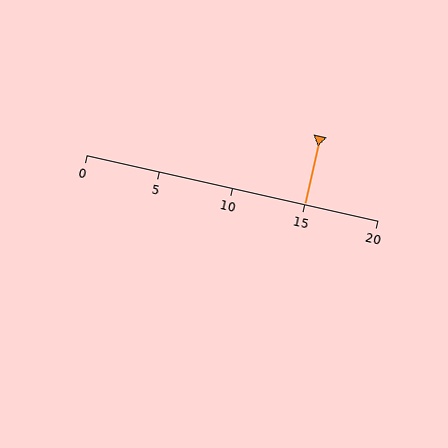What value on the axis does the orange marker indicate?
The marker indicates approximately 15.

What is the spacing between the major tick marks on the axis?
The major ticks are spaced 5 apart.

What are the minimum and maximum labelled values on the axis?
The axis runs from 0 to 20.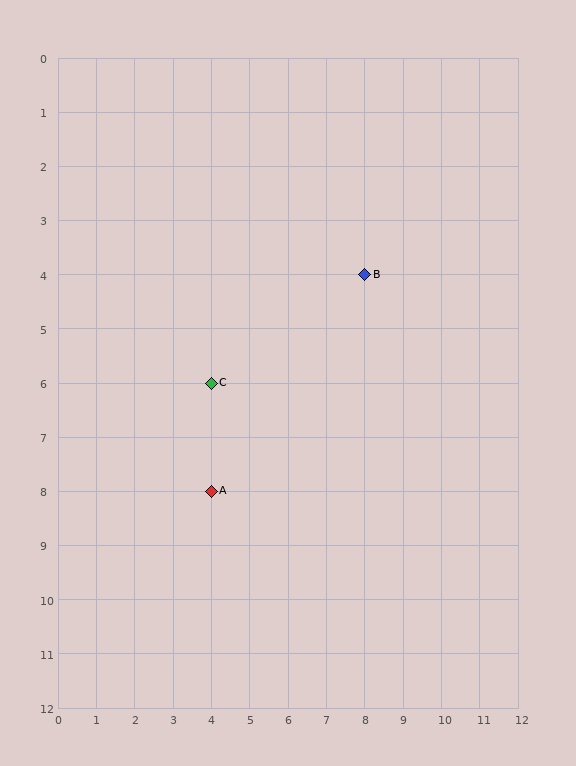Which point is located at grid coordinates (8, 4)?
Point B is at (8, 4).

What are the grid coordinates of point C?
Point C is at grid coordinates (4, 6).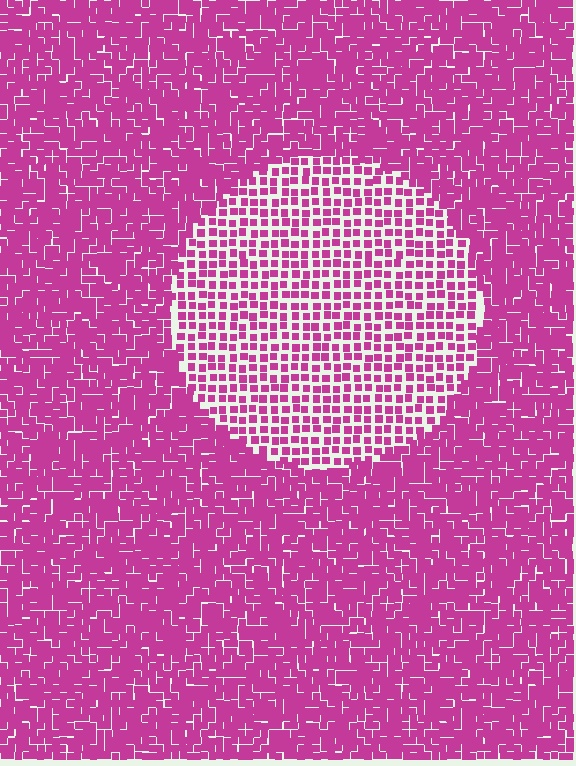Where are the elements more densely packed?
The elements are more densely packed outside the circle boundary.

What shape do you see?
I see a circle.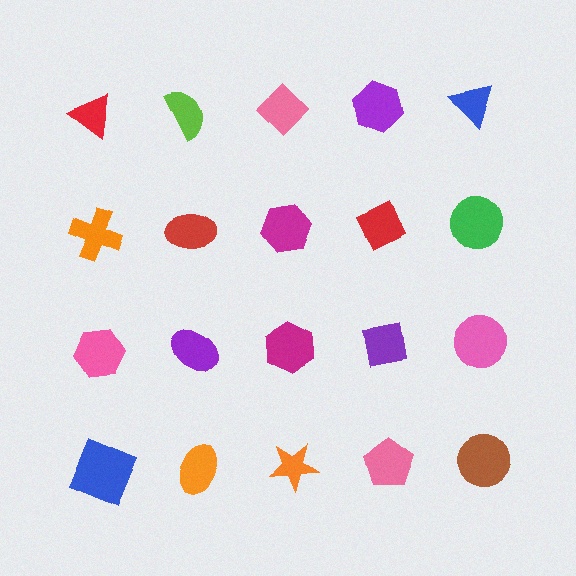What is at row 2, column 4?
A red diamond.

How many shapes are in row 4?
5 shapes.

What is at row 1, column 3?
A pink diamond.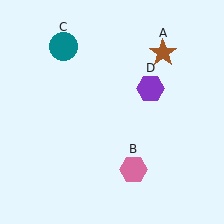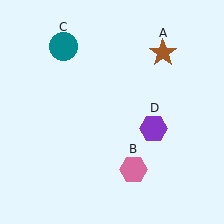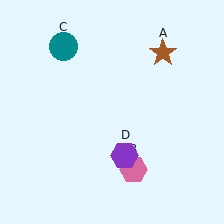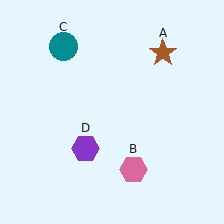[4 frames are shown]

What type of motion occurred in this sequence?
The purple hexagon (object D) rotated clockwise around the center of the scene.